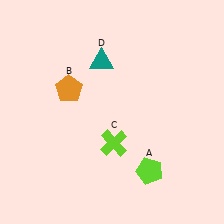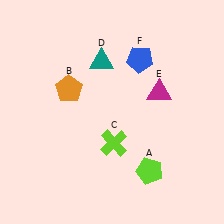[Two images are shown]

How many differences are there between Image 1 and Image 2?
There are 2 differences between the two images.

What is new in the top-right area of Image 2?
A blue pentagon (F) was added in the top-right area of Image 2.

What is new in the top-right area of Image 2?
A magenta triangle (E) was added in the top-right area of Image 2.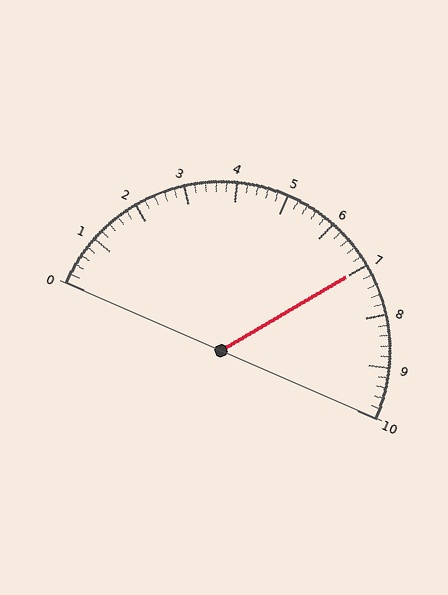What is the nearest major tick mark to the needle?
The nearest major tick mark is 7.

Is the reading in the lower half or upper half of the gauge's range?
The reading is in the upper half of the range (0 to 10).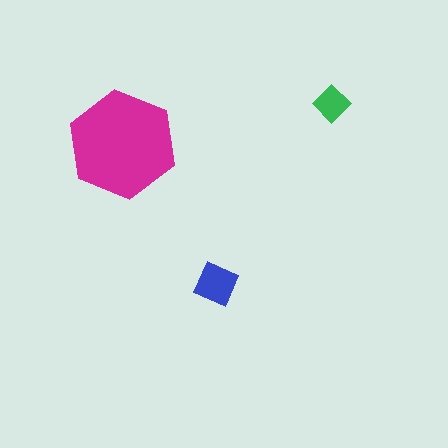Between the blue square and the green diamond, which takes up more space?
The blue square.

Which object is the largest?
The magenta hexagon.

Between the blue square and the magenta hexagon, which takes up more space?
The magenta hexagon.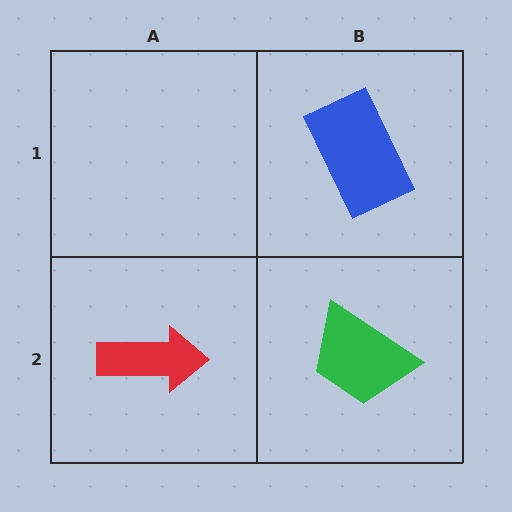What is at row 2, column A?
A red arrow.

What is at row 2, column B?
A green trapezoid.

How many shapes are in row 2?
2 shapes.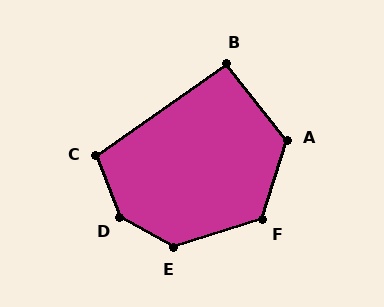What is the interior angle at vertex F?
Approximately 125 degrees (obtuse).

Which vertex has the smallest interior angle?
B, at approximately 93 degrees.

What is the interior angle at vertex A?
Approximately 124 degrees (obtuse).